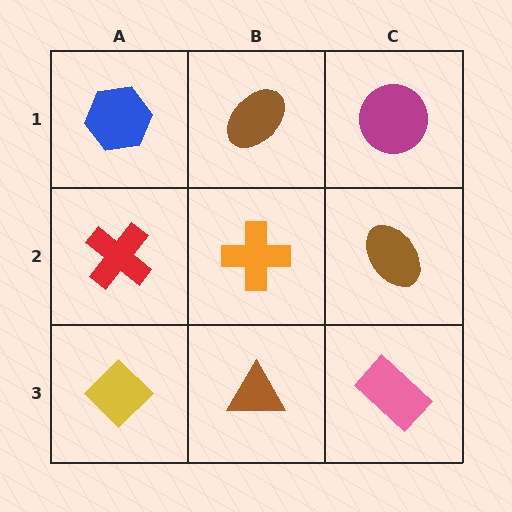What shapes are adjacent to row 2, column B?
A brown ellipse (row 1, column B), a brown triangle (row 3, column B), a red cross (row 2, column A), a brown ellipse (row 2, column C).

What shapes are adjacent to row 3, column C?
A brown ellipse (row 2, column C), a brown triangle (row 3, column B).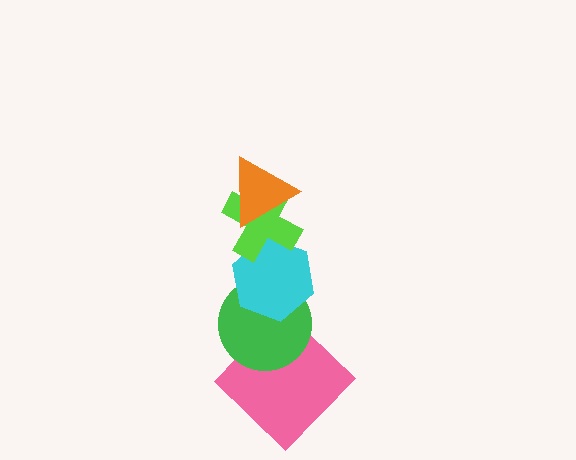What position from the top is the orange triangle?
The orange triangle is 1st from the top.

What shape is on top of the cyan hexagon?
The lime cross is on top of the cyan hexagon.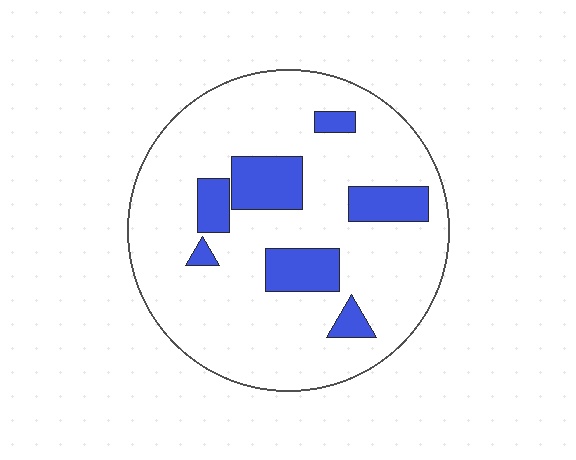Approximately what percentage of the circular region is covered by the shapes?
Approximately 20%.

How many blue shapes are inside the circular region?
7.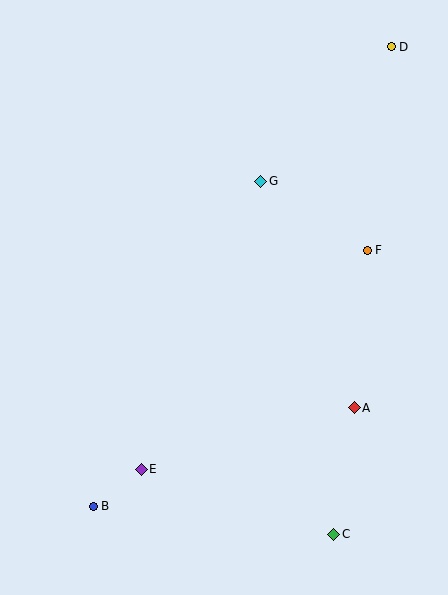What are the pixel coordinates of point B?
Point B is at (93, 506).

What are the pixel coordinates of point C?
Point C is at (334, 534).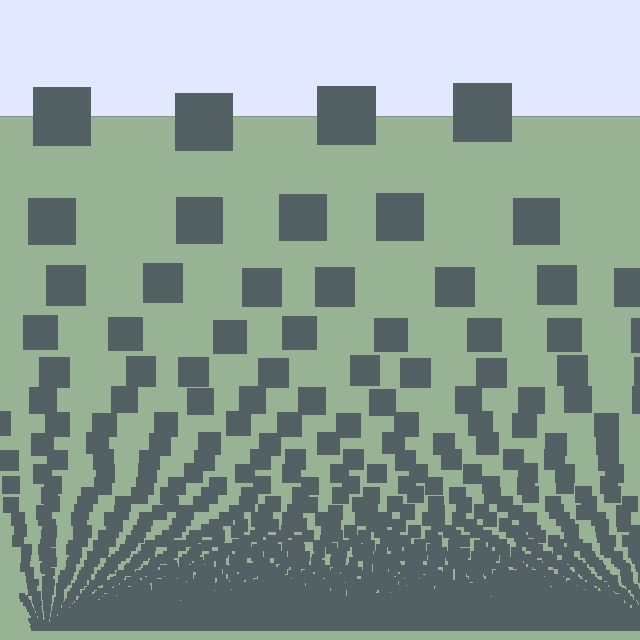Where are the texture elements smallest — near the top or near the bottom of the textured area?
Near the bottom.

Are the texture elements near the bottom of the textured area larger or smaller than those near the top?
Smaller. The gradient is inverted — elements near the bottom are smaller and denser.